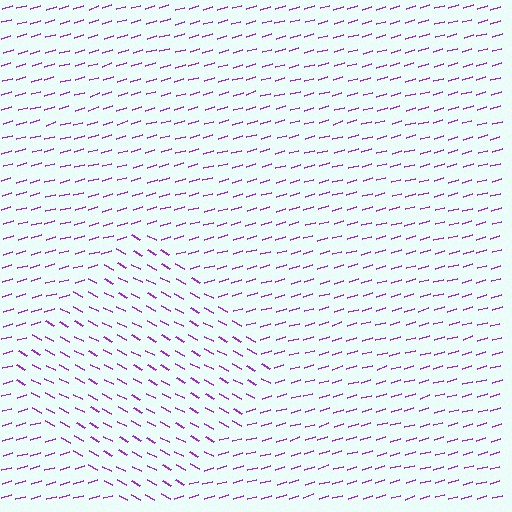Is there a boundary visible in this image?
Yes, there is a texture boundary formed by a change in line orientation.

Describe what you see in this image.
The image is filled with small purple line segments. A diamond region in the image has lines oriented differently from the surrounding lines, creating a visible texture boundary.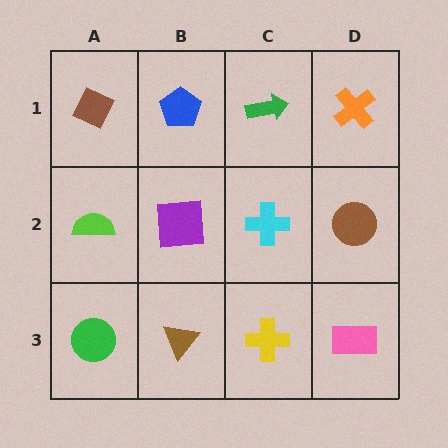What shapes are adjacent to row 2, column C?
A green arrow (row 1, column C), a yellow cross (row 3, column C), a purple square (row 2, column B), a brown circle (row 2, column D).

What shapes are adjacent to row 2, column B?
A blue pentagon (row 1, column B), a brown triangle (row 3, column B), a lime semicircle (row 2, column A), a cyan cross (row 2, column C).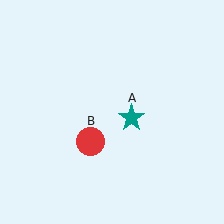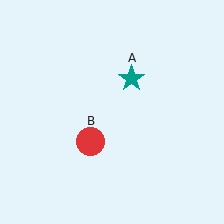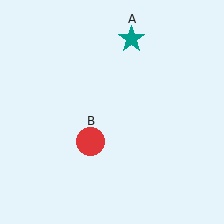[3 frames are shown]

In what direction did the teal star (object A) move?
The teal star (object A) moved up.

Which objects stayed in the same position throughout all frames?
Red circle (object B) remained stationary.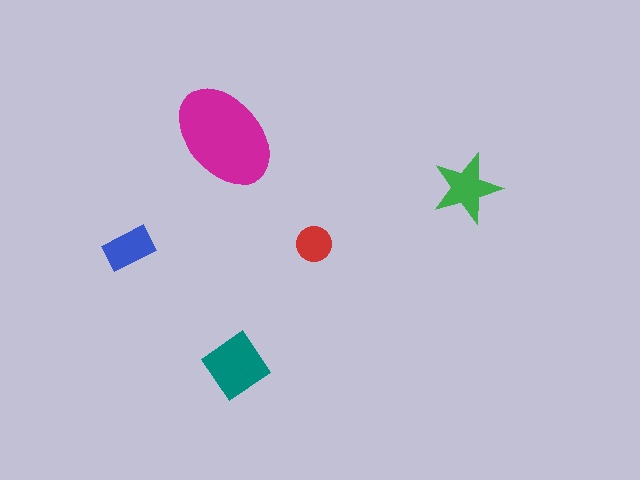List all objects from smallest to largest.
The red circle, the blue rectangle, the green star, the teal diamond, the magenta ellipse.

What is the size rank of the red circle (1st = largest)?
5th.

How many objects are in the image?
There are 5 objects in the image.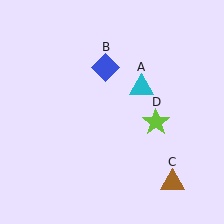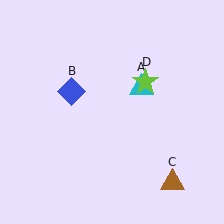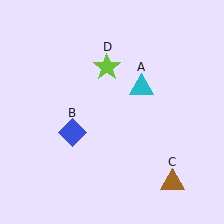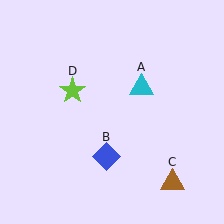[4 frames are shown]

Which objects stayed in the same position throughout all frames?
Cyan triangle (object A) and brown triangle (object C) remained stationary.